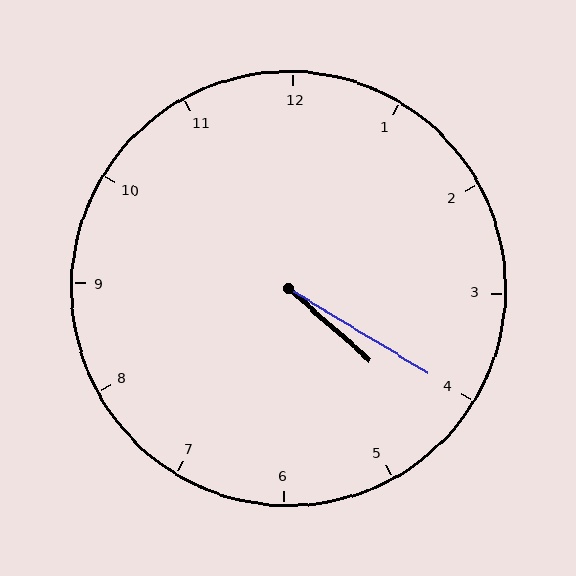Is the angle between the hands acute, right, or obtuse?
It is acute.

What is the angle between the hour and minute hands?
Approximately 10 degrees.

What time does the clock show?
4:20.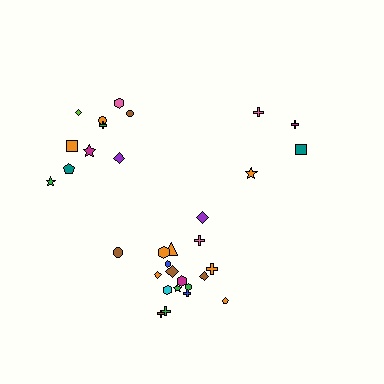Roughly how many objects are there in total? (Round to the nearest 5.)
Roughly 30 objects in total.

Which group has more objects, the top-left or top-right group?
The top-left group.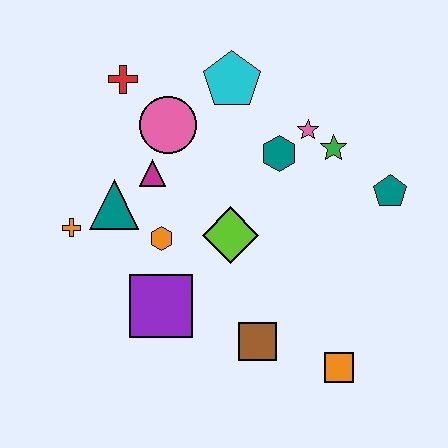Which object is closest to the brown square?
The orange square is closest to the brown square.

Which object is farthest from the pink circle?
The orange square is farthest from the pink circle.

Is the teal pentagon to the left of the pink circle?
No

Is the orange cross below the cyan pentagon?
Yes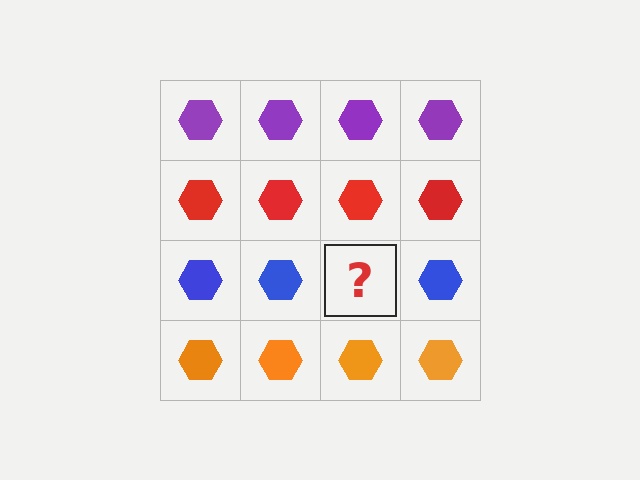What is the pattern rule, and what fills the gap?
The rule is that each row has a consistent color. The gap should be filled with a blue hexagon.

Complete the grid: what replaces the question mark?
The question mark should be replaced with a blue hexagon.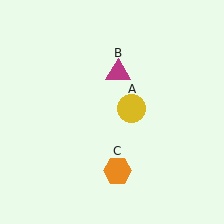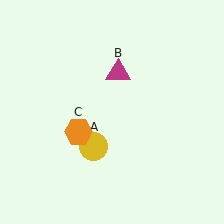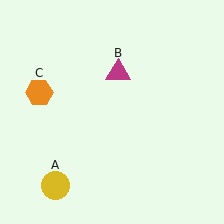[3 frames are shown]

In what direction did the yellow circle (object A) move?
The yellow circle (object A) moved down and to the left.